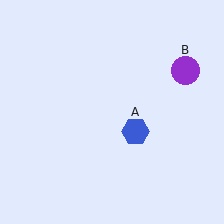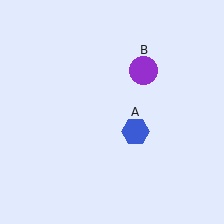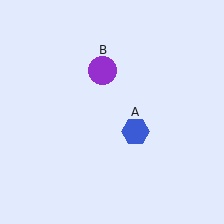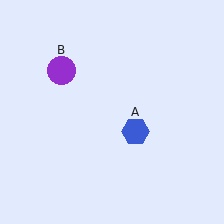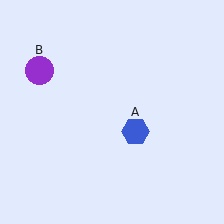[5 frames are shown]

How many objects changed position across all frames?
1 object changed position: purple circle (object B).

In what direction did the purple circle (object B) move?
The purple circle (object B) moved left.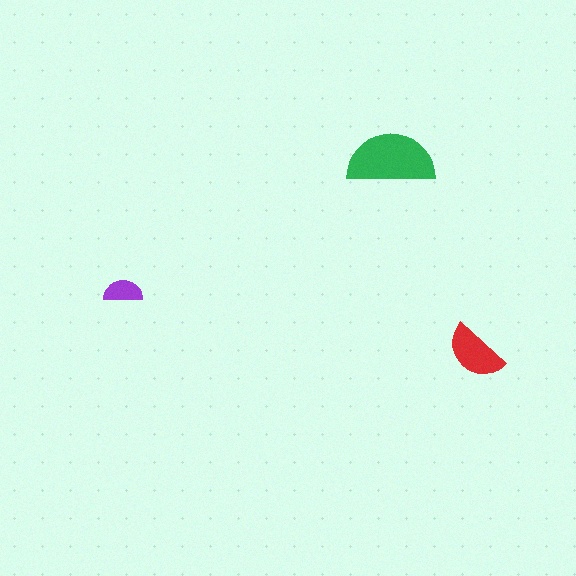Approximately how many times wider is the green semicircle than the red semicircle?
About 1.5 times wider.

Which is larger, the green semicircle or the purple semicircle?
The green one.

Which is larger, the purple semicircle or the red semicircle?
The red one.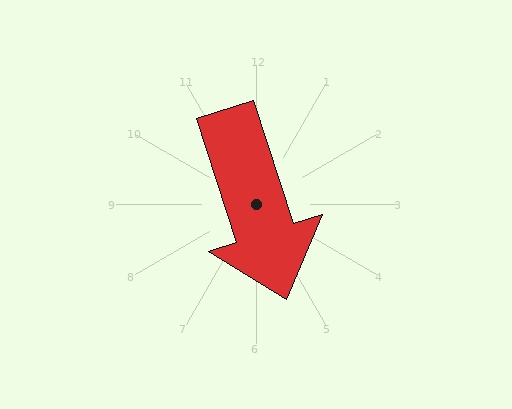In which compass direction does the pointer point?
South.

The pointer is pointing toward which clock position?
Roughly 5 o'clock.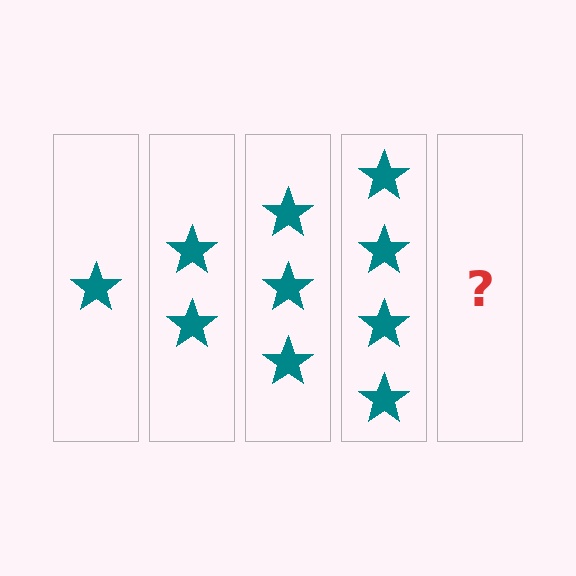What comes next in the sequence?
The next element should be 5 stars.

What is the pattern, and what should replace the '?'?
The pattern is that each step adds one more star. The '?' should be 5 stars.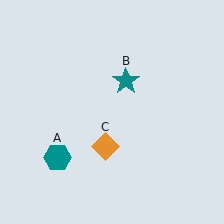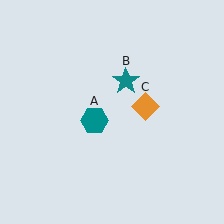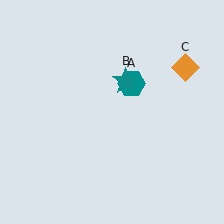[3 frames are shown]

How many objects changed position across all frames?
2 objects changed position: teal hexagon (object A), orange diamond (object C).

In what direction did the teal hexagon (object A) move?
The teal hexagon (object A) moved up and to the right.